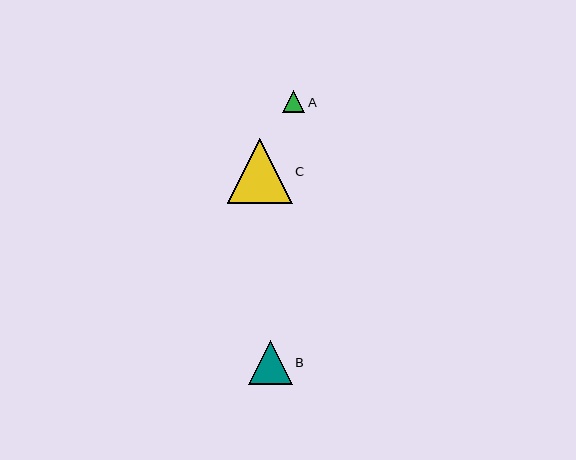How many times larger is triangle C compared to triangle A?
Triangle C is approximately 2.9 times the size of triangle A.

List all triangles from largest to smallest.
From largest to smallest: C, B, A.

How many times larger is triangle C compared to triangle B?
Triangle C is approximately 1.5 times the size of triangle B.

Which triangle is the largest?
Triangle C is the largest with a size of approximately 65 pixels.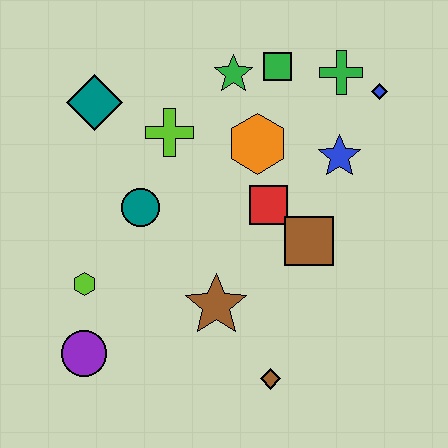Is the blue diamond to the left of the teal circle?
No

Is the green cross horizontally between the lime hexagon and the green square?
No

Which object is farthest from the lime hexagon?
The blue diamond is farthest from the lime hexagon.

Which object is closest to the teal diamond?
The lime cross is closest to the teal diamond.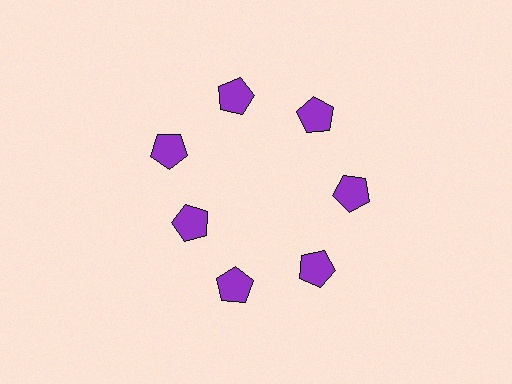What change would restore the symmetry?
The symmetry would be restored by moving it outward, back onto the ring so that all 7 pentagons sit at equal angles and equal distance from the center.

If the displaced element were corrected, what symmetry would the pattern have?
It would have 7-fold rotational symmetry — the pattern would map onto itself every 51 degrees.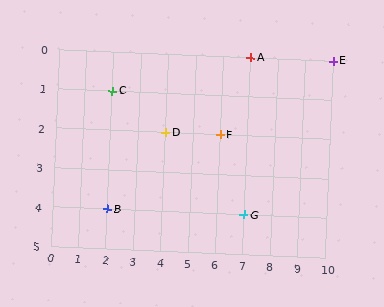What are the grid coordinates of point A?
Point A is at grid coordinates (7, 0).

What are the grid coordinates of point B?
Point B is at grid coordinates (2, 4).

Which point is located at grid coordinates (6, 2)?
Point F is at (6, 2).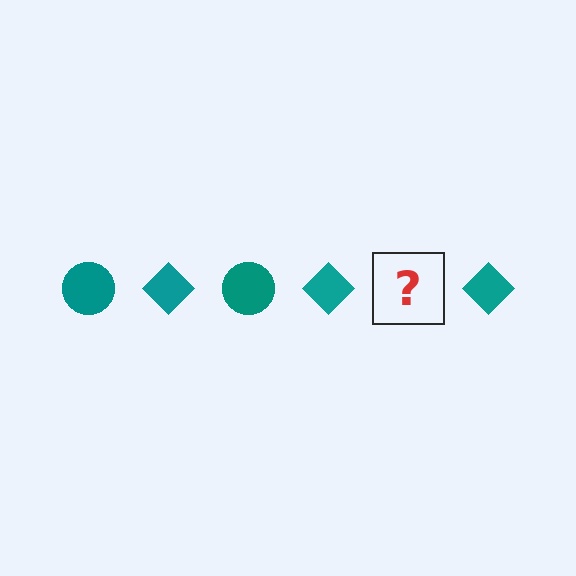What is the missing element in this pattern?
The missing element is a teal circle.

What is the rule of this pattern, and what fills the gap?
The rule is that the pattern cycles through circle, diamond shapes in teal. The gap should be filled with a teal circle.